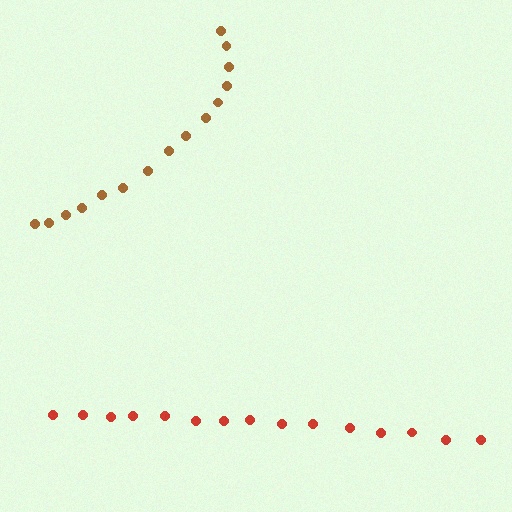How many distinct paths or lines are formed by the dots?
There are 2 distinct paths.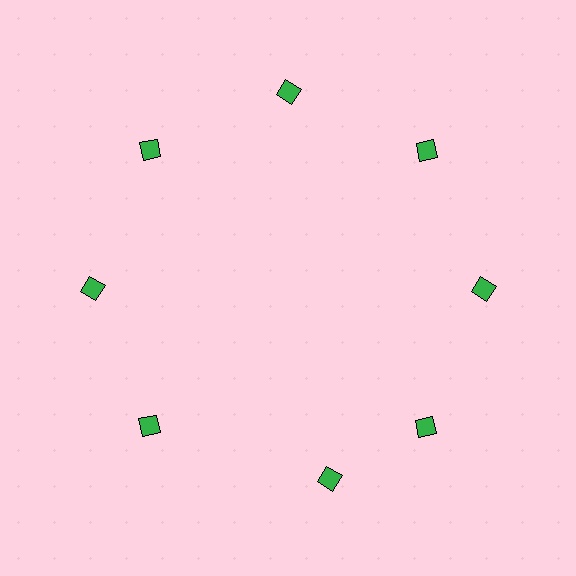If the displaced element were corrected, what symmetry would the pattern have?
It would have 8-fold rotational symmetry — the pattern would map onto itself every 45 degrees.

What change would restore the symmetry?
The symmetry would be restored by rotating it back into even spacing with its neighbors so that all 8 squares sit at equal angles and equal distance from the center.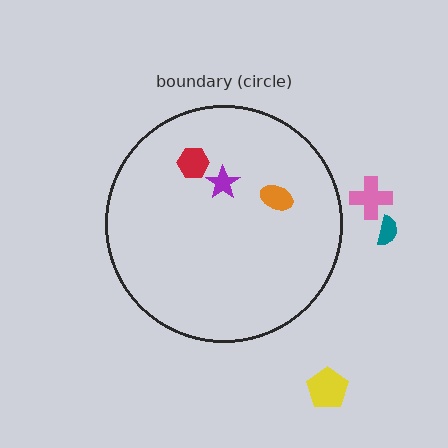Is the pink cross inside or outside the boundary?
Outside.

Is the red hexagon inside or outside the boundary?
Inside.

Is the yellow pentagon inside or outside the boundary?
Outside.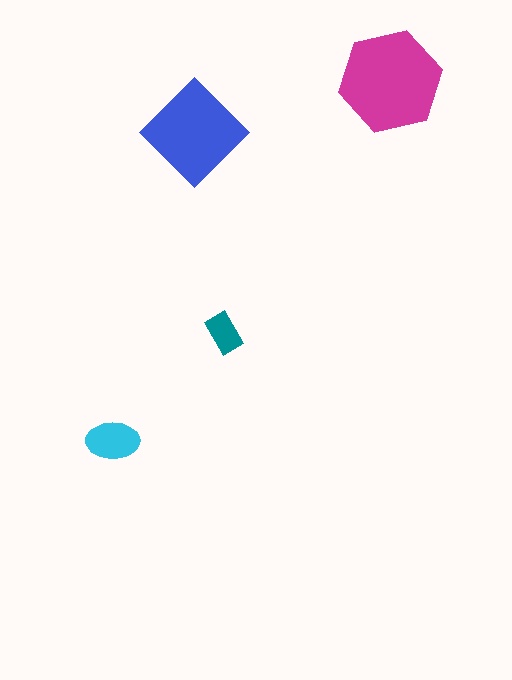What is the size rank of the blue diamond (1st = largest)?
2nd.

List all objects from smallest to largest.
The teal rectangle, the cyan ellipse, the blue diamond, the magenta hexagon.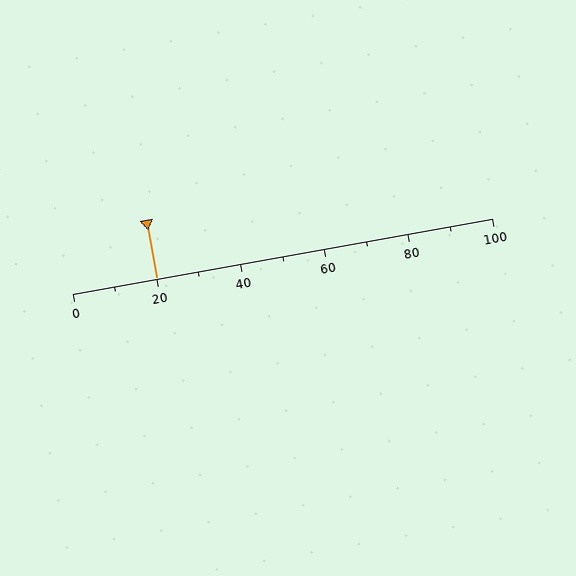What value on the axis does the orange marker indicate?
The marker indicates approximately 20.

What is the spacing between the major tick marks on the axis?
The major ticks are spaced 20 apart.